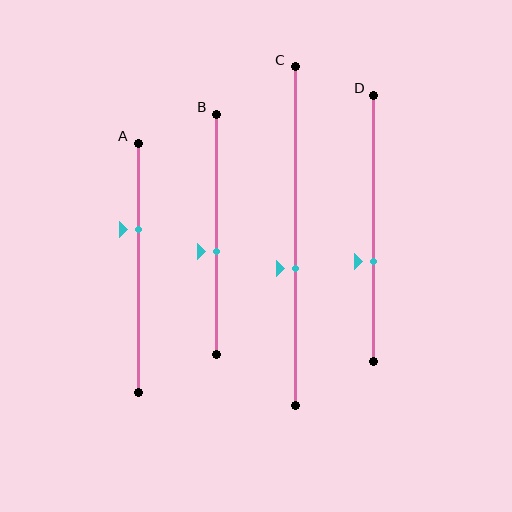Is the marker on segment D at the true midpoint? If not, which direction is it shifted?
No, the marker on segment D is shifted downward by about 13% of the segment length.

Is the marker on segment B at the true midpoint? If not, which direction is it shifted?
No, the marker on segment B is shifted downward by about 7% of the segment length.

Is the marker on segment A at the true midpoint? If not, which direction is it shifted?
No, the marker on segment A is shifted upward by about 15% of the segment length.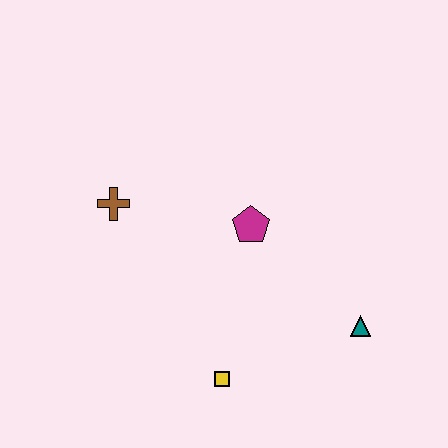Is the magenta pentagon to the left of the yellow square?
No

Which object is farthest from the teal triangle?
The brown cross is farthest from the teal triangle.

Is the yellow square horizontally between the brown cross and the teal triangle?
Yes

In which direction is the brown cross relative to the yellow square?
The brown cross is above the yellow square.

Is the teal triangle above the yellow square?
Yes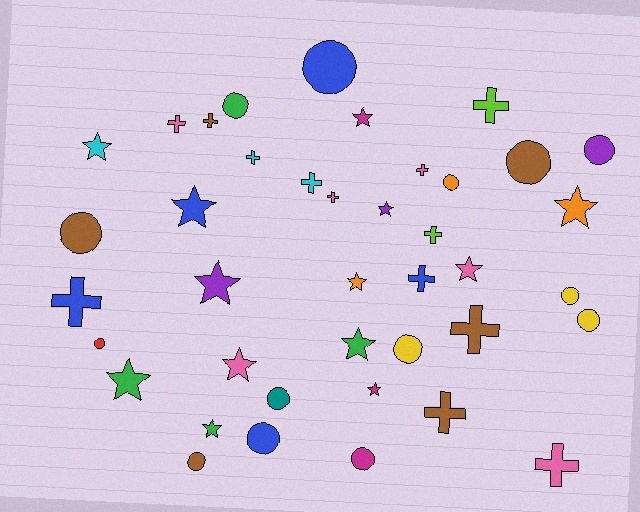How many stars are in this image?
There are 13 stars.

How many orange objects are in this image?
There are 3 orange objects.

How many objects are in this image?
There are 40 objects.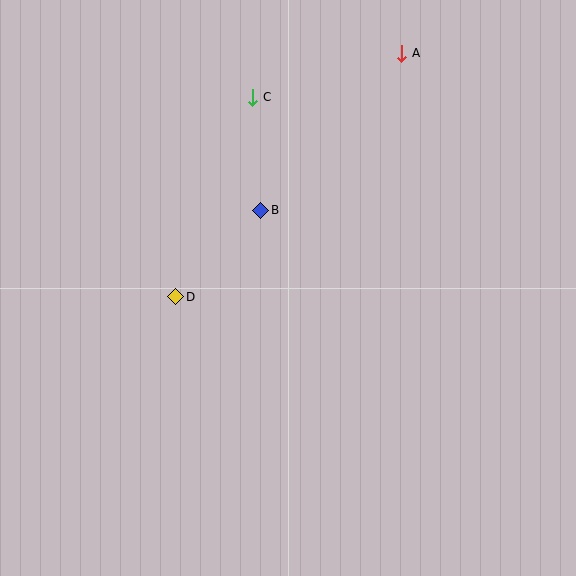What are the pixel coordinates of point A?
Point A is at (402, 53).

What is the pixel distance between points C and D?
The distance between C and D is 214 pixels.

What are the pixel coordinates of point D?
Point D is at (176, 297).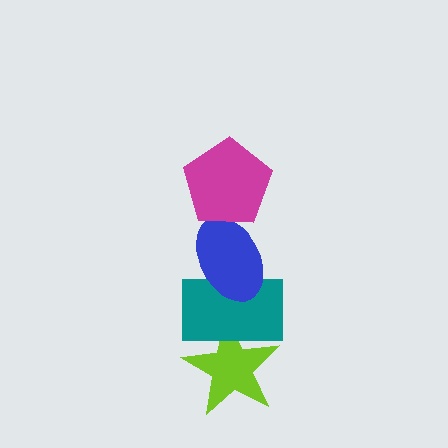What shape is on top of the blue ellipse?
The magenta pentagon is on top of the blue ellipse.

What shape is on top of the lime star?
The teal rectangle is on top of the lime star.